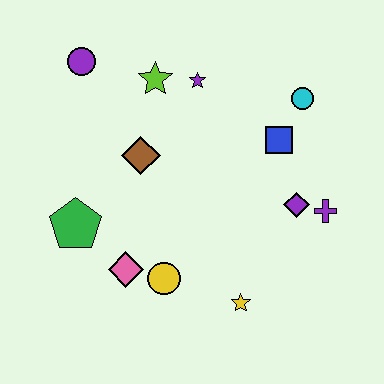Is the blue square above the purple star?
No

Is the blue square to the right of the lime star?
Yes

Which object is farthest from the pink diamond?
The cyan circle is farthest from the pink diamond.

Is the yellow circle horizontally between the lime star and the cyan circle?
Yes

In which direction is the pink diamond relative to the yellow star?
The pink diamond is to the left of the yellow star.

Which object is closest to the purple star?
The lime star is closest to the purple star.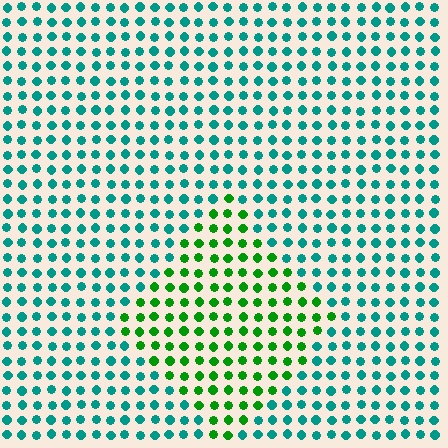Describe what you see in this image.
The image is filled with small teal elements in a uniform arrangement. A diamond-shaped region is visible where the elements are tinted to a slightly different hue, forming a subtle color boundary.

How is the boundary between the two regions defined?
The boundary is defined purely by a slight shift in hue (about 51 degrees). Spacing, size, and orientation are identical on both sides.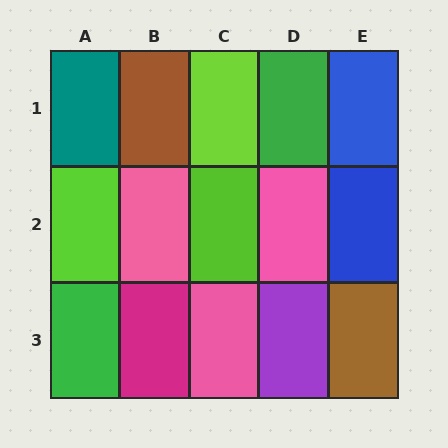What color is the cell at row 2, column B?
Pink.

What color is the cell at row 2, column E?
Blue.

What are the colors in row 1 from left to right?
Teal, brown, lime, green, blue.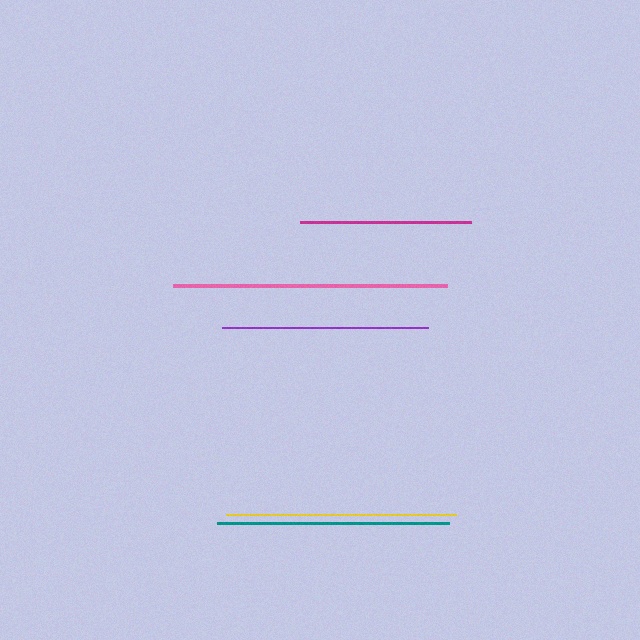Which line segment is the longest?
The pink line is the longest at approximately 274 pixels.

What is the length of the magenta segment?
The magenta segment is approximately 171 pixels long.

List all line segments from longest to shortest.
From longest to shortest: pink, teal, yellow, purple, magenta.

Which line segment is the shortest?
The magenta line is the shortest at approximately 171 pixels.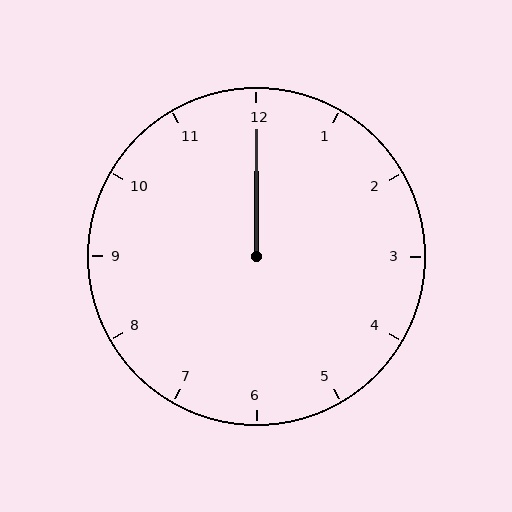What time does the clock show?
12:00.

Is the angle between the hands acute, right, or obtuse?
It is acute.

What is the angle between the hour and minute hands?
Approximately 0 degrees.